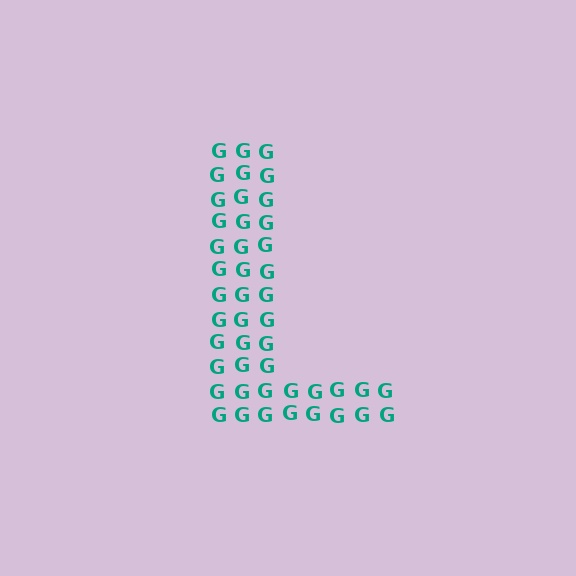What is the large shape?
The large shape is the letter L.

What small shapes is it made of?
It is made of small letter G's.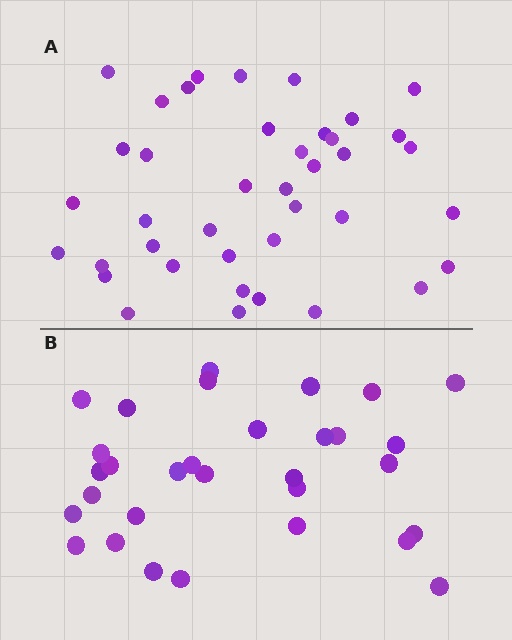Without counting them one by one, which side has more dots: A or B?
Region A (the top region) has more dots.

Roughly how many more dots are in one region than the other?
Region A has roughly 8 or so more dots than region B.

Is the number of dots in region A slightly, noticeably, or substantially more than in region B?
Region A has noticeably more, but not dramatically so. The ratio is roughly 1.3 to 1.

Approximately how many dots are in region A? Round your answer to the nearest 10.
About 40 dots.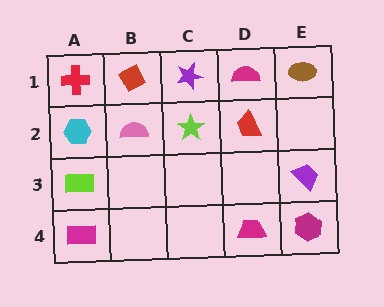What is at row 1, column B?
A red diamond.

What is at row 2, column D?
A red trapezoid.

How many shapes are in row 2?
4 shapes.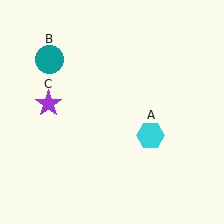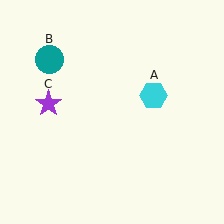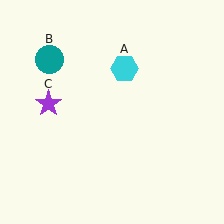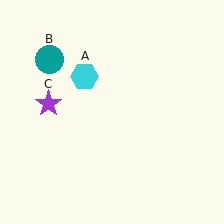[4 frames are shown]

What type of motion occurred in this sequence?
The cyan hexagon (object A) rotated counterclockwise around the center of the scene.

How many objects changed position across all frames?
1 object changed position: cyan hexagon (object A).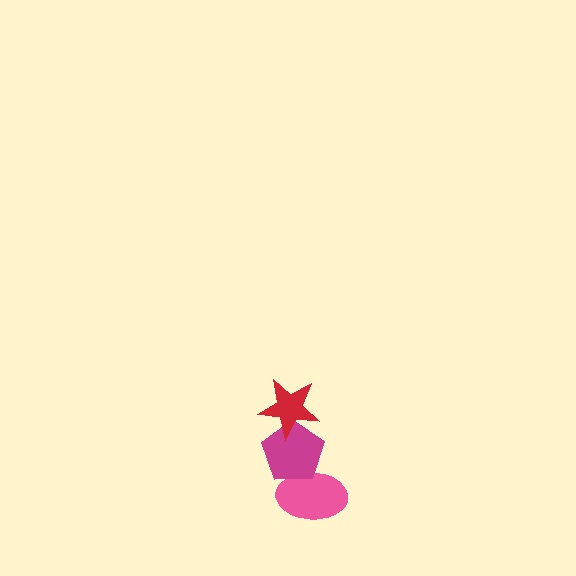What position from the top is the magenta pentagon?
The magenta pentagon is 2nd from the top.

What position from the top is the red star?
The red star is 1st from the top.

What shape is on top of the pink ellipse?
The magenta pentagon is on top of the pink ellipse.